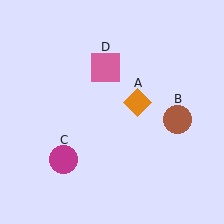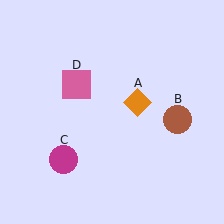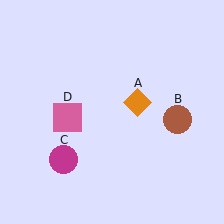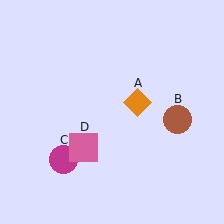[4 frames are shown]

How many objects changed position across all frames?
1 object changed position: pink square (object D).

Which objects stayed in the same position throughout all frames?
Orange diamond (object A) and brown circle (object B) and magenta circle (object C) remained stationary.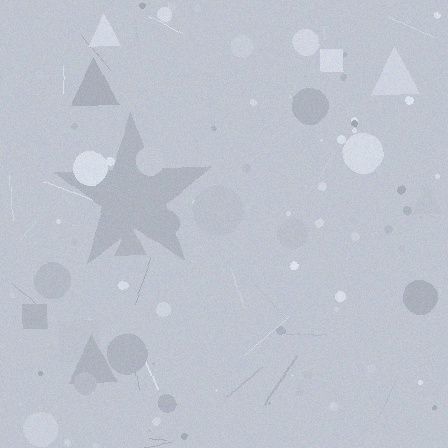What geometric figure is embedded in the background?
A star is embedded in the background.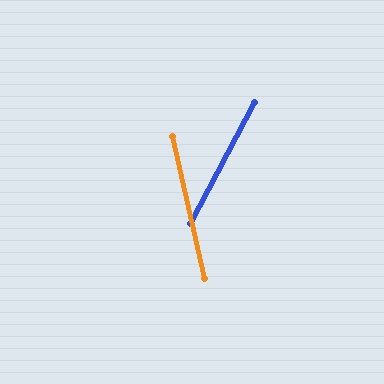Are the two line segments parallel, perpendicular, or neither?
Neither parallel nor perpendicular — they differ by about 41°.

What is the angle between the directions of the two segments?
Approximately 41 degrees.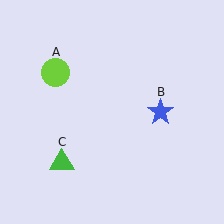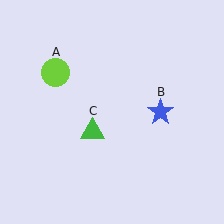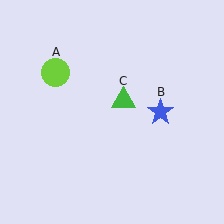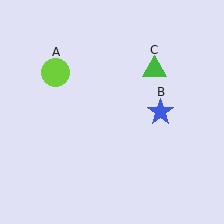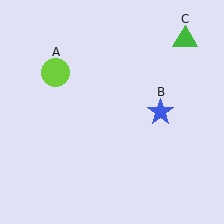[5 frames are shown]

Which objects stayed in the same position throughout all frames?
Lime circle (object A) and blue star (object B) remained stationary.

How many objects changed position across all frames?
1 object changed position: green triangle (object C).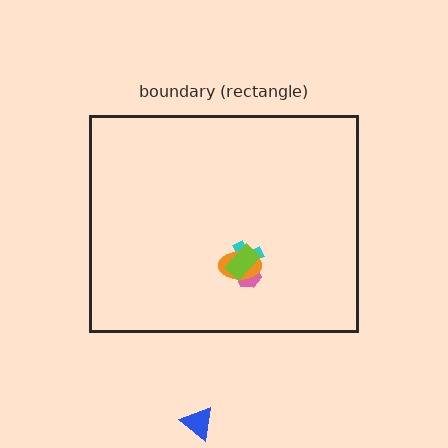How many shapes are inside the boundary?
4 inside, 1 outside.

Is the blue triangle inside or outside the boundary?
Outside.